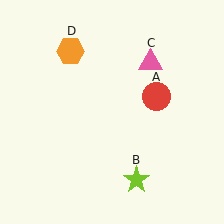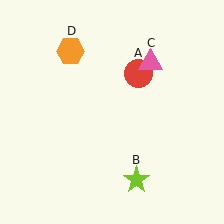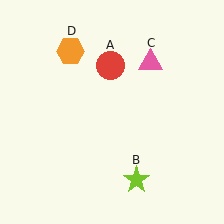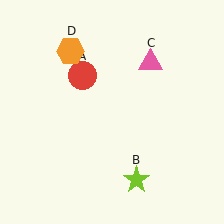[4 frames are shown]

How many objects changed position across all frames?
1 object changed position: red circle (object A).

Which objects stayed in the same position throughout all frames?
Lime star (object B) and pink triangle (object C) and orange hexagon (object D) remained stationary.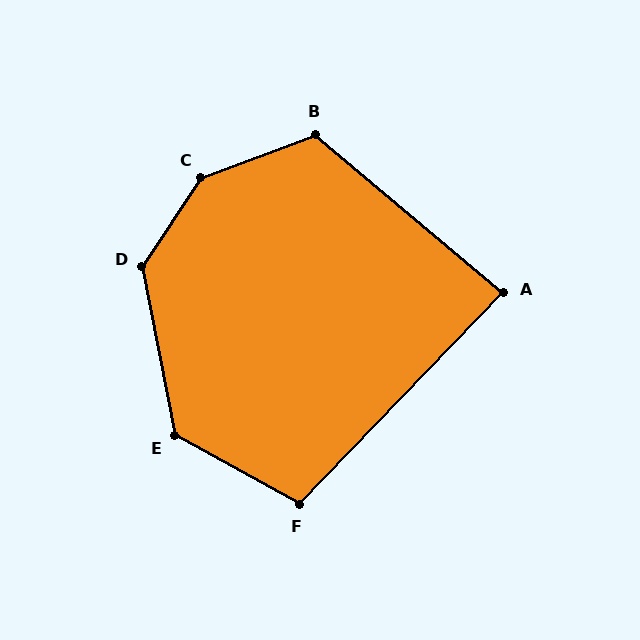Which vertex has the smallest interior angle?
A, at approximately 86 degrees.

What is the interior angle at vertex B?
Approximately 119 degrees (obtuse).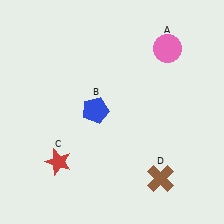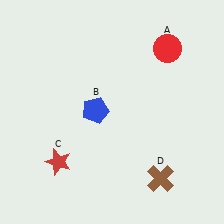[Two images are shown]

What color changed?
The circle (A) changed from pink in Image 1 to red in Image 2.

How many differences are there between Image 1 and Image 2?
There is 1 difference between the two images.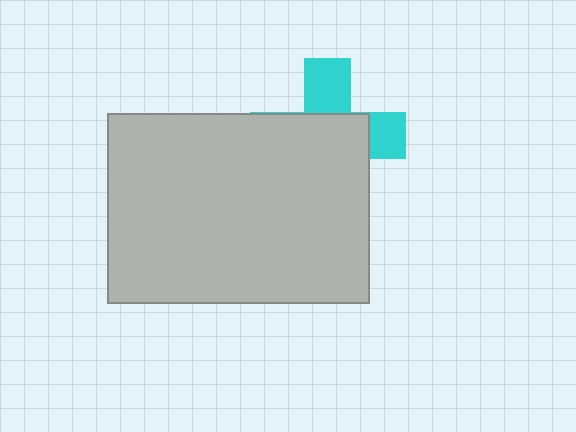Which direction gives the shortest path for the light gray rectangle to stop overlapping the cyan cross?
Moving down gives the shortest separation.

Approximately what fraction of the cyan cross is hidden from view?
Roughly 64% of the cyan cross is hidden behind the light gray rectangle.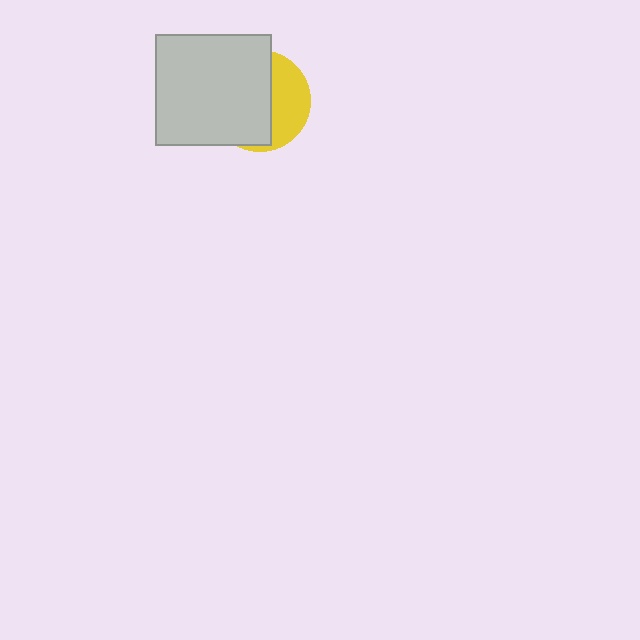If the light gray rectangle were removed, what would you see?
You would see the complete yellow circle.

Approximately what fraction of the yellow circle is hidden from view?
Roughly 62% of the yellow circle is hidden behind the light gray rectangle.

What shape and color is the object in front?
The object in front is a light gray rectangle.